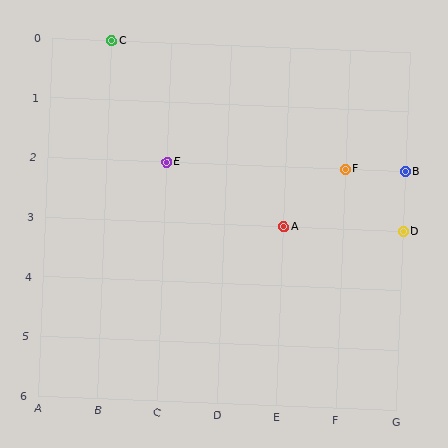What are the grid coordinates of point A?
Point A is at grid coordinates (E, 3).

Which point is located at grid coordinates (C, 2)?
Point E is at (C, 2).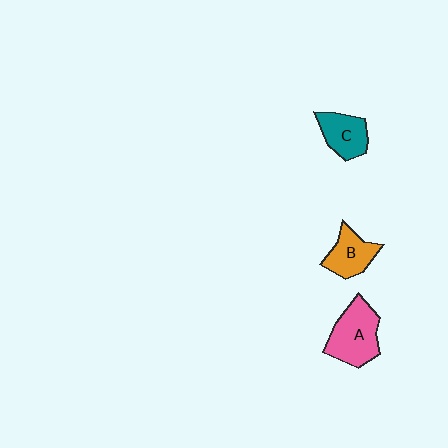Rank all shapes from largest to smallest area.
From largest to smallest: A (pink), B (orange), C (teal).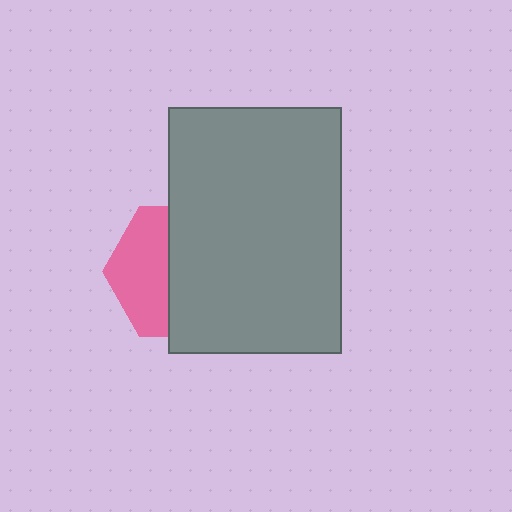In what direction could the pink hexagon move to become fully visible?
The pink hexagon could move left. That would shift it out from behind the gray rectangle entirely.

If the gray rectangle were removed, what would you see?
You would see the complete pink hexagon.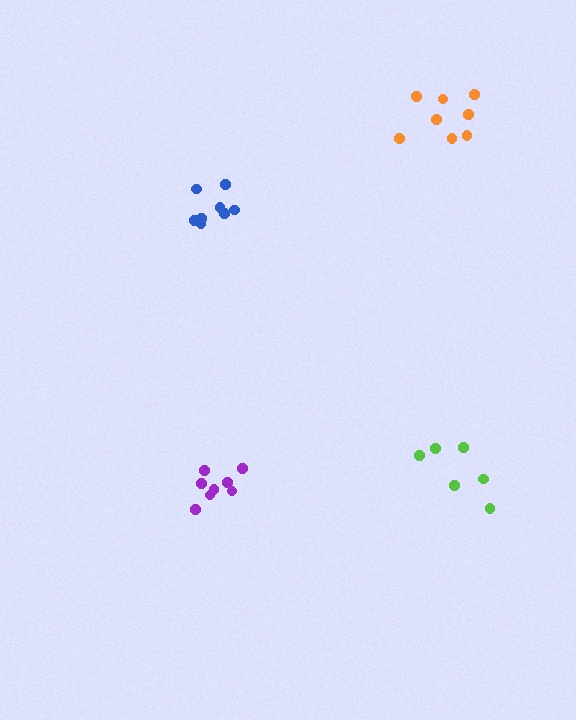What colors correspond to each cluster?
The clusters are colored: orange, lime, purple, blue.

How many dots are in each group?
Group 1: 8 dots, Group 2: 6 dots, Group 3: 8 dots, Group 4: 8 dots (30 total).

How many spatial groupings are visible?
There are 4 spatial groupings.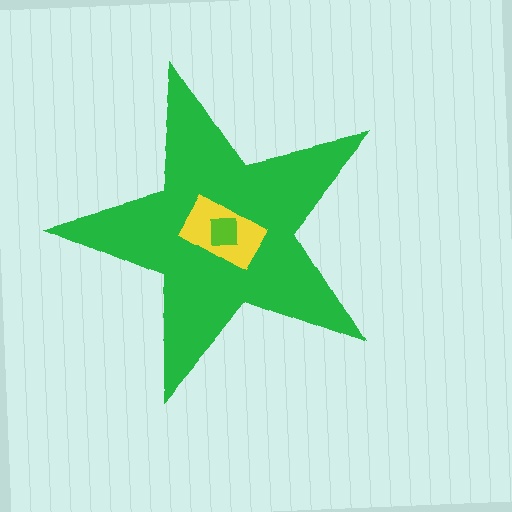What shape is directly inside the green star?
The yellow rectangle.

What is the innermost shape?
The lime square.